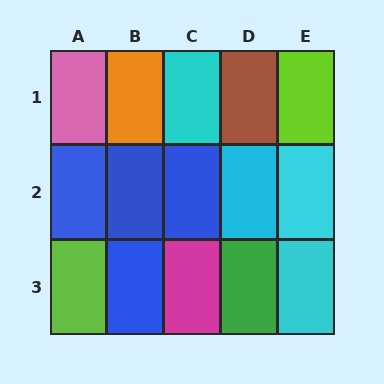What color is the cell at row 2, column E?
Cyan.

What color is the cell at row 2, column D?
Cyan.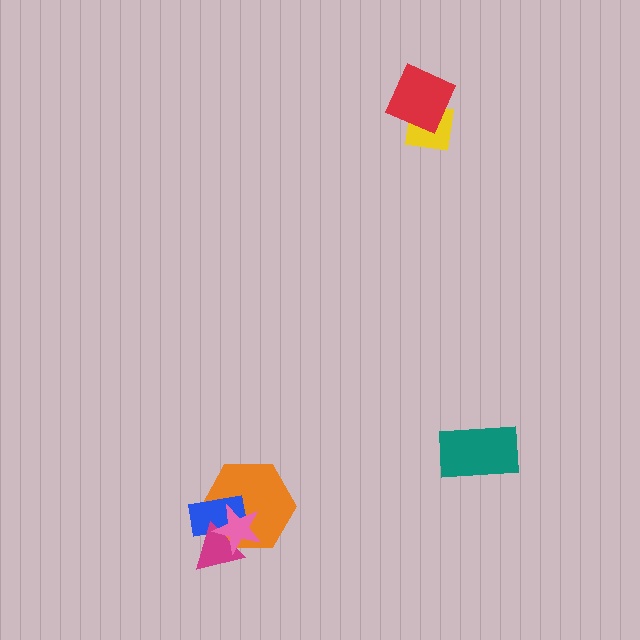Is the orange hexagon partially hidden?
Yes, it is partially covered by another shape.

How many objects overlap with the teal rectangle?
0 objects overlap with the teal rectangle.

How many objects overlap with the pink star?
3 objects overlap with the pink star.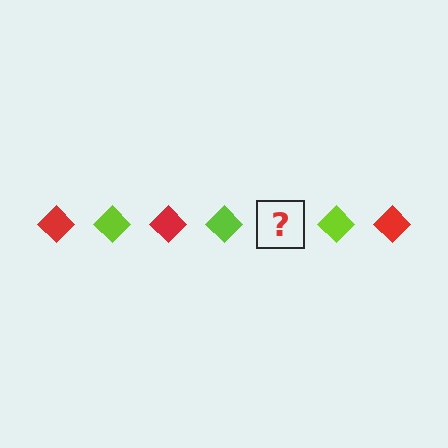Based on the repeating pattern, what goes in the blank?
The blank should be a red diamond.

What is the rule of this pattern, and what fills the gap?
The rule is that the pattern cycles through red, lime diamonds. The gap should be filled with a red diamond.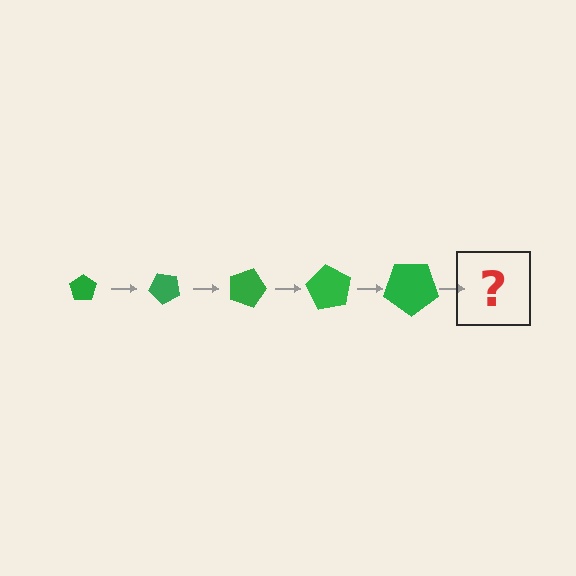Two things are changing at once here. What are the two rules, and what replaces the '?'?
The two rules are that the pentagon grows larger each step and it rotates 45 degrees each step. The '?' should be a pentagon, larger than the previous one and rotated 225 degrees from the start.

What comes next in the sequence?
The next element should be a pentagon, larger than the previous one and rotated 225 degrees from the start.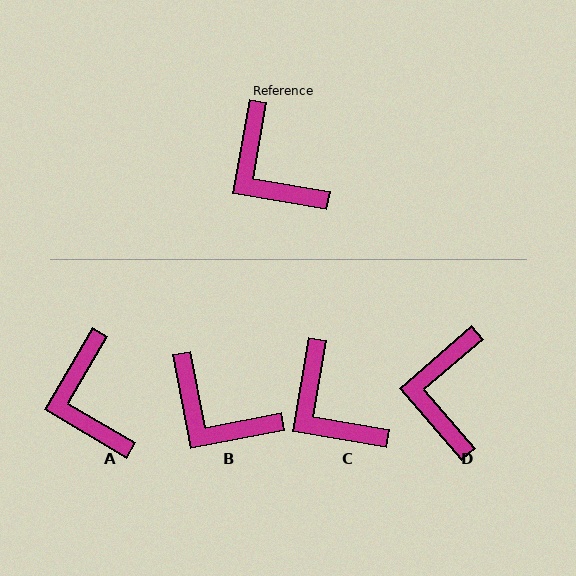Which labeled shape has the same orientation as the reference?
C.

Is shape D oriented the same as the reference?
No, it is off by about 39 degrees.